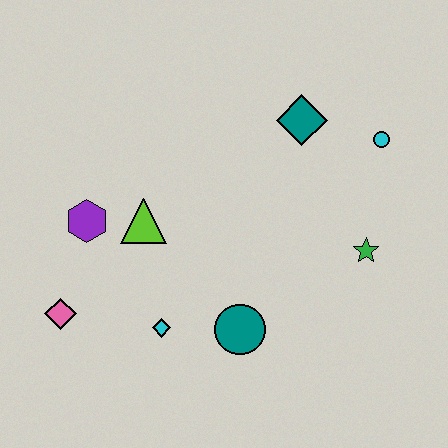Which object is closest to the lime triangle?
The purple hexagon is closest to the lime triangle.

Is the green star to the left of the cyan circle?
Yes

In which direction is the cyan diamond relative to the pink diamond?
The cyan diamond is to the right of the pink diamond.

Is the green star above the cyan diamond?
Yes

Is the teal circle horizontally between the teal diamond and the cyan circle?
No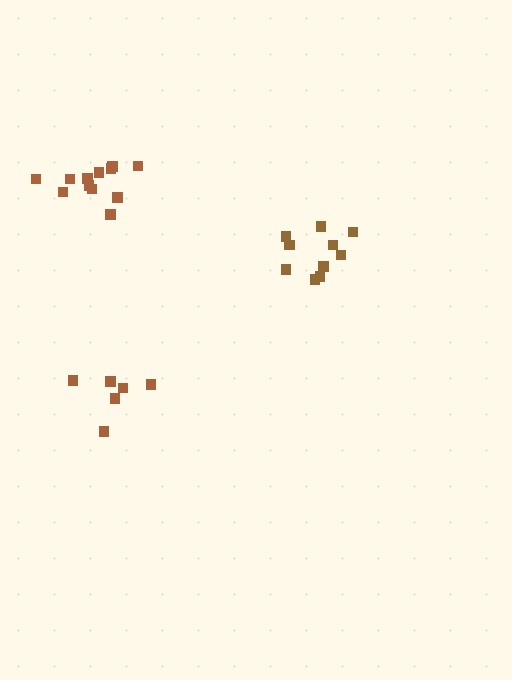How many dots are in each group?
Group 1: 10 dots, Group 2: 6 dots, Group 3: 12 dots (28 total).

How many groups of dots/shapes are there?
There are 3 groups.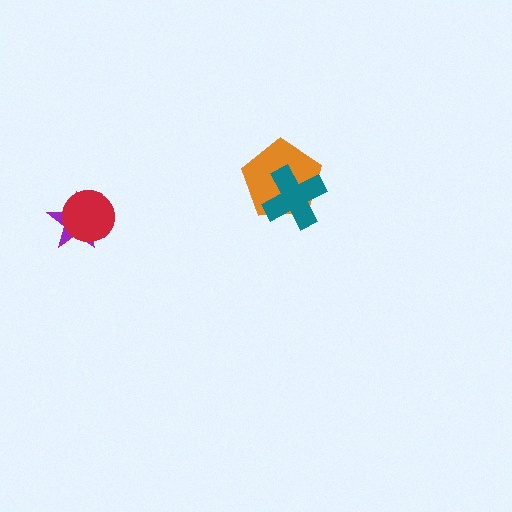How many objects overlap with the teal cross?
1 object overlaps with the teal cross.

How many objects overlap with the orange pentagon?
1 object overlaps with the orange pentagon.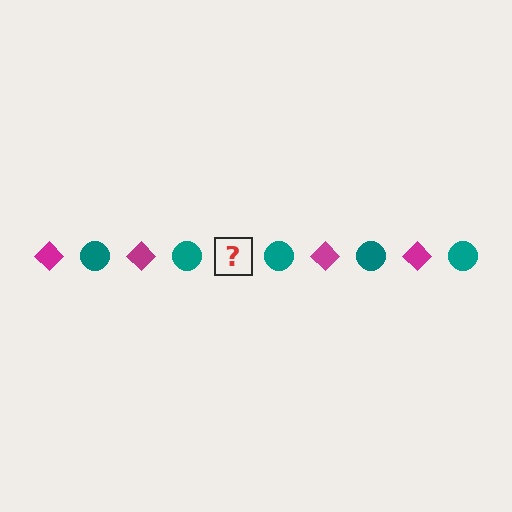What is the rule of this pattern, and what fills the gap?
The rule is that the pattern alternates between magenta diamond and teal circle. The gap should be filled with a magenta diamond.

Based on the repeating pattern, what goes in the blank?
The blank should be a magenta diamond.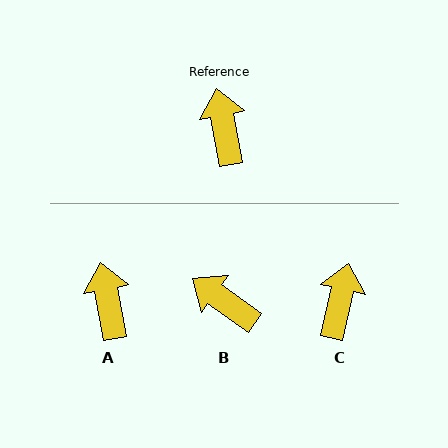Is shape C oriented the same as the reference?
No, it is off by about 23 degrees.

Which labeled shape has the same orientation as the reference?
A.